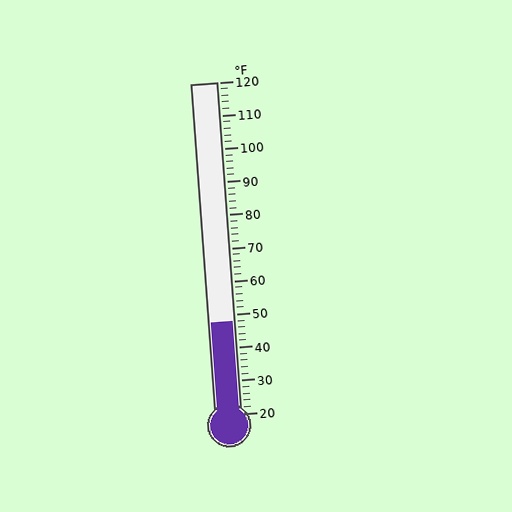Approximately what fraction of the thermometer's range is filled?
The thermometer is filled to approximately 30% of its range.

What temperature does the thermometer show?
The thermometer shows approximately 48°F.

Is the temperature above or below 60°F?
The temperature is below 60°F.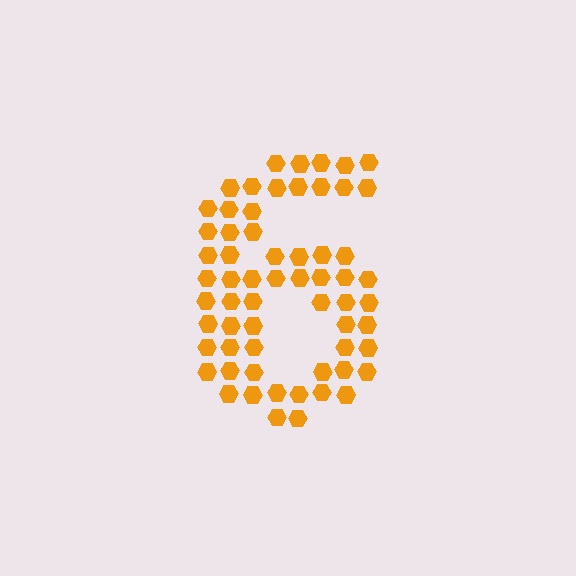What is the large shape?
The large shape is the digit 6.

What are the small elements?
The small elements are hexagons.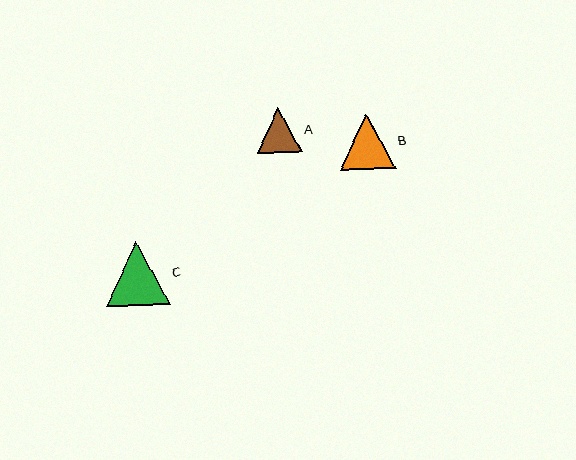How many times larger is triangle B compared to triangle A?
Triangle B is approximately 1.2 times the size of triangle A.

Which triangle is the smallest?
Triangle A is the smallest with a size of approximately 45 pixels.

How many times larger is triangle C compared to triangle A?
Triangle C is approximately 1.4 times the size of triangle A.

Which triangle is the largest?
Triangle C is the largest with a size of approximately 64 pixels.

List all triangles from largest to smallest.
From largest to smallest: C, B, A.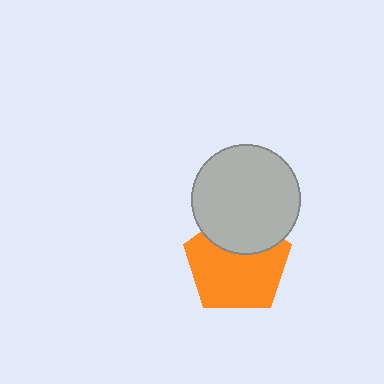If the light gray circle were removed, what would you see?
You would see the complete orange pentagon.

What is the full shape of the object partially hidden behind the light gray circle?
The partially hidden object is an orange pentagon.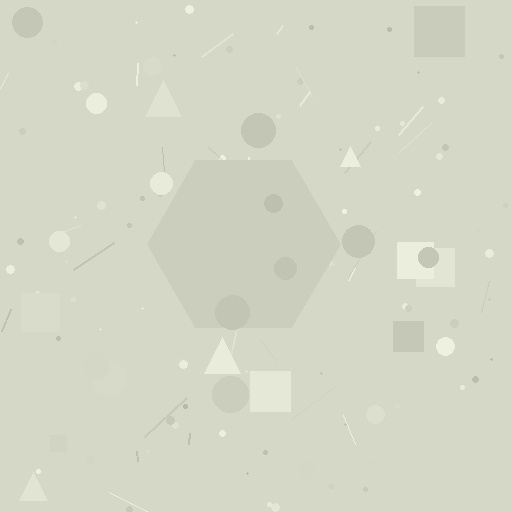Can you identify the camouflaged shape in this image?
The camouflaged shape is a hexagon.